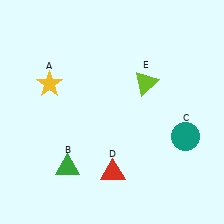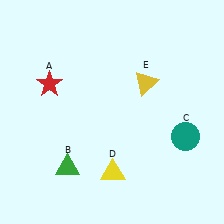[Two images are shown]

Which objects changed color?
A changed from yellow to red. D changed from red to yellow. E changed from lime to yellow.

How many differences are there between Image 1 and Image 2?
There are 3 differences between the two images.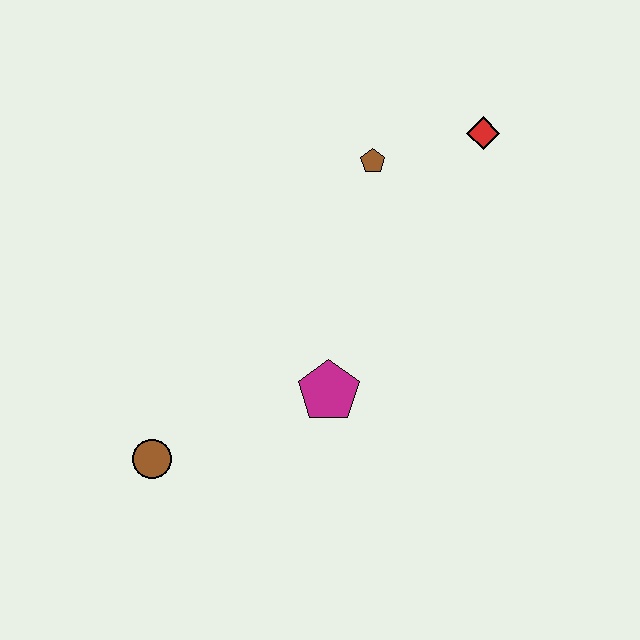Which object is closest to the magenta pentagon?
The brown circle is closest to the magenta pentagon.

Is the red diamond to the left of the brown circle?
No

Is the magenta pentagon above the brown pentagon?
No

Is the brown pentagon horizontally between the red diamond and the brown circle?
Yes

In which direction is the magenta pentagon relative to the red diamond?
The magenta pentagon is below the red diamond.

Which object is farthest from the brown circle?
The red diamond is farthest from the brown circle.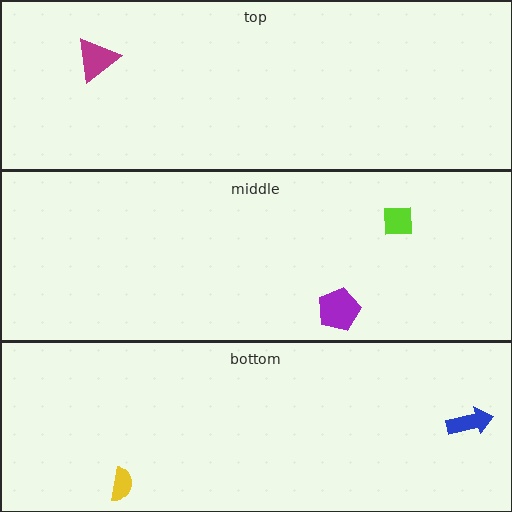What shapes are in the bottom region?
The yellow semicircle, the blue arrow.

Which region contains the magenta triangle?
The top region.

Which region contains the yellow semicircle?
The bottom region.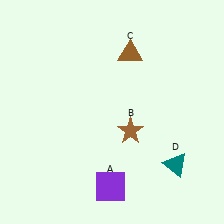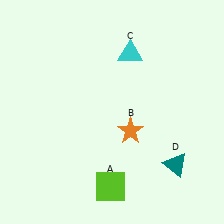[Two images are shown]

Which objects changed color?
A changed from purple to lime. B changed from brown to orange. C changed from brown to cyan.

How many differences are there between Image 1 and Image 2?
There are 3 differences between the two images.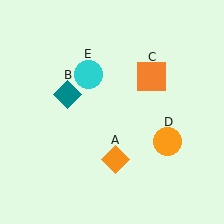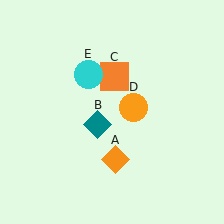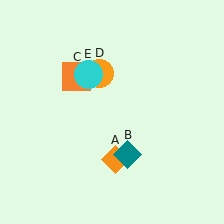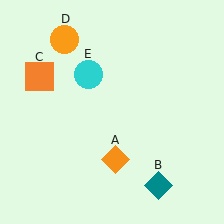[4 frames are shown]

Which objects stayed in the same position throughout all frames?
Orange diamond (object A) and cyan circle (object E) remained stationary.